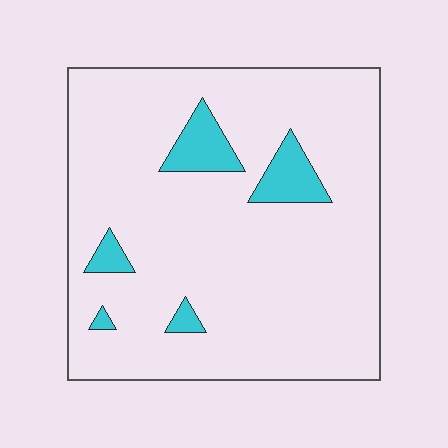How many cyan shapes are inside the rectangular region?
5.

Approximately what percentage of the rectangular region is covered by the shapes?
Approximately 10%.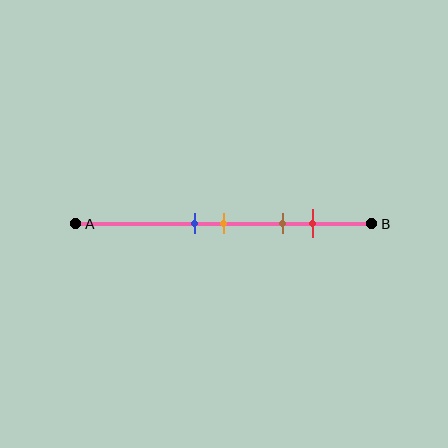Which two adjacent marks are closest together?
The blue and orange marks are the closest adjacent pair.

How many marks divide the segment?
There are 4 marks dividing the segment.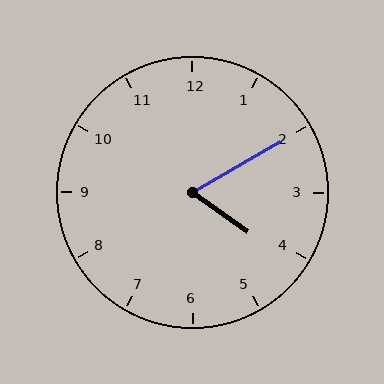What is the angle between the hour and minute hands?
Approximately 65 degrees.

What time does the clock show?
4:10.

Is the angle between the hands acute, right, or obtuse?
It is acute.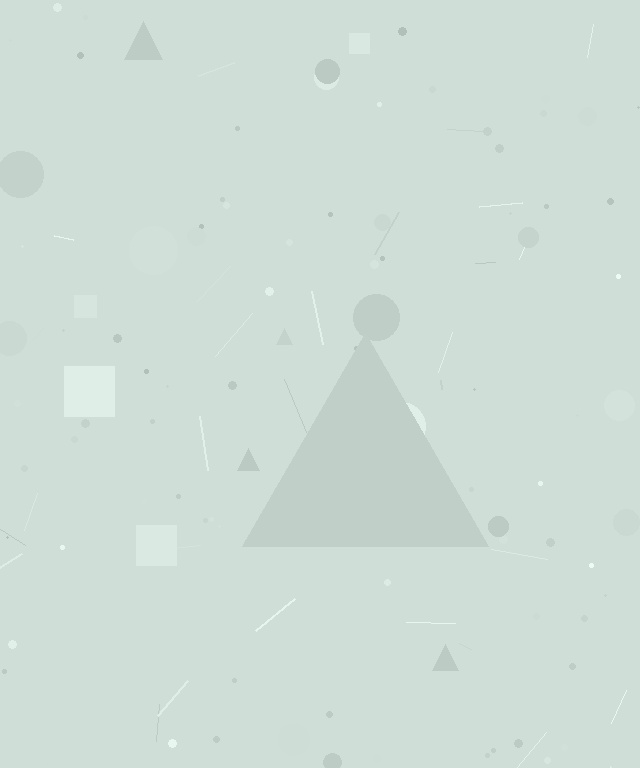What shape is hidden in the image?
A triangle is hidden in the image.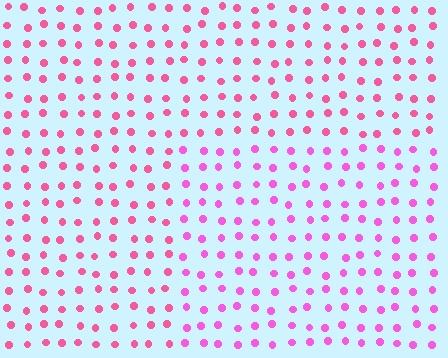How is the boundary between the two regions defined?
The boundary is defined purely by a slight shift in hue (about 27 degrees). Spacing, size, and orientation are identical on both sides.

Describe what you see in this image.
The image is filled with small pink elements in a uniform arrangement. A rectangle-shaped region is visible where the elements are tinted to a slightly different hue, forming a subtle color boundary.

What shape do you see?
I see a rectangle.